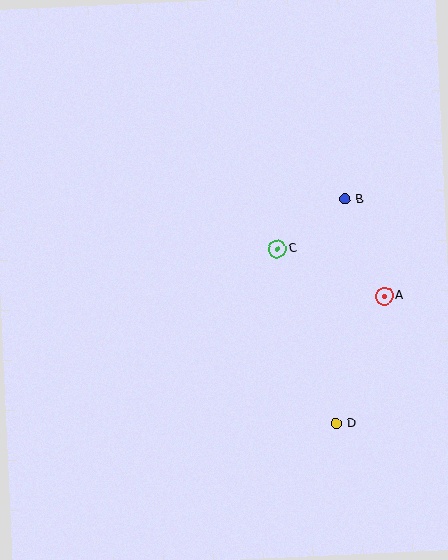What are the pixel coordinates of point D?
Point D is at (336, 424).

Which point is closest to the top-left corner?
Point C is closest to the top-left corner.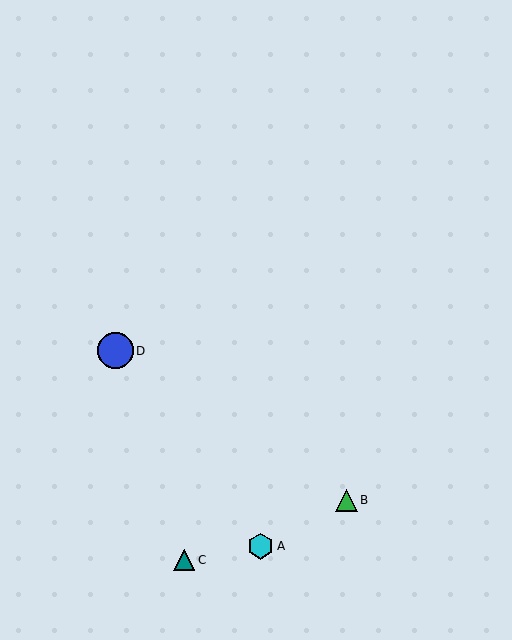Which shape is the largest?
The blue circle (labeled D) is the largest.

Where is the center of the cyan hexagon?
The center of the cyan hexagon is at (261, 546).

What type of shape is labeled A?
Shape A is a cyan hexagon.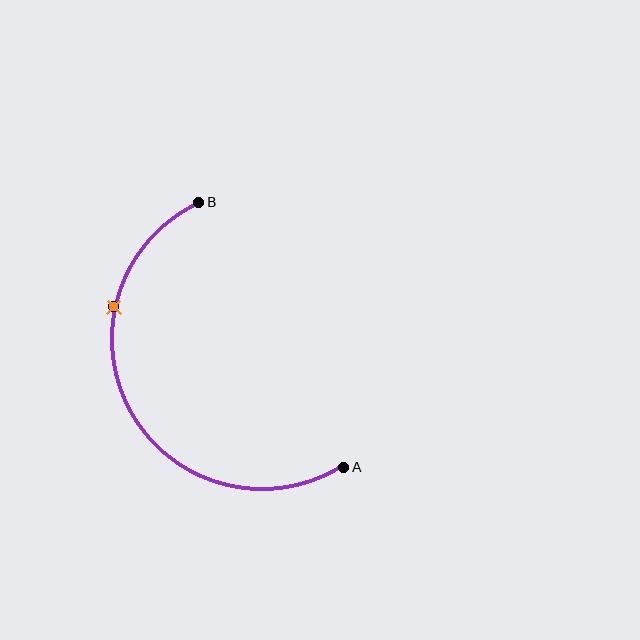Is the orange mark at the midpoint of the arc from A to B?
No. The orange mark lies on the arc but is closer to endpoint B. The arc midpoint would be at the point on the curve equidistant along the arc from both A and B.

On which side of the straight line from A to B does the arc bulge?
The arc bulges to the left of the straight line connecting A and B.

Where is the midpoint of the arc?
The arc midpoint is the point on the curve farthest from the straight line joining A and B. It sits to the left of that line.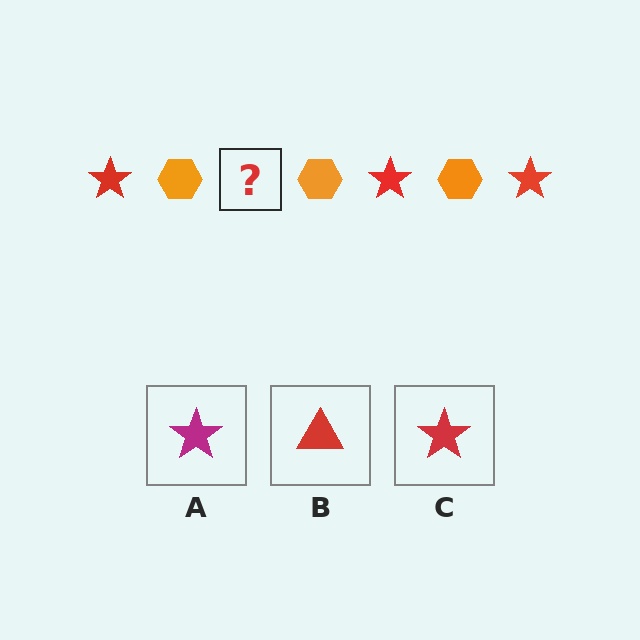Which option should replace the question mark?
Option C.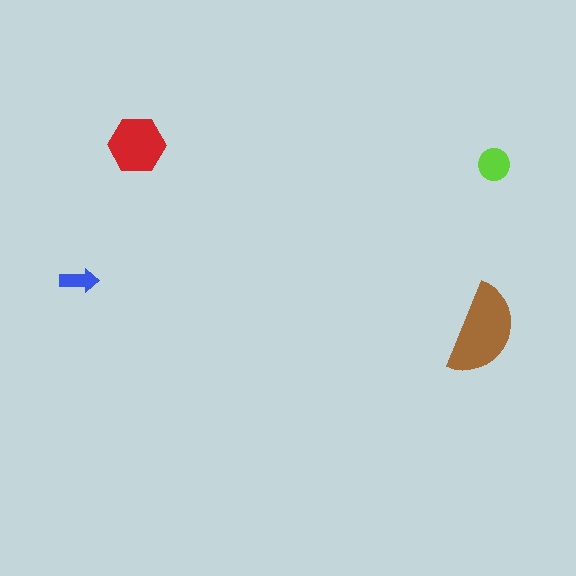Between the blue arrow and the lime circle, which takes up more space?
The lime circle.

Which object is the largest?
The brown semicircle.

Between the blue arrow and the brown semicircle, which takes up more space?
The brown semicircle.